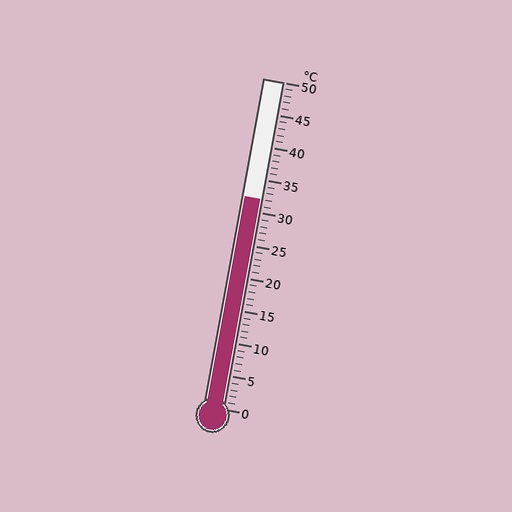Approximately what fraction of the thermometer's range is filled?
The thermometer is filled to approximately 65% of its range.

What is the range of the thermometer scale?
The thermometer scale ranges from 0°C to 50°C.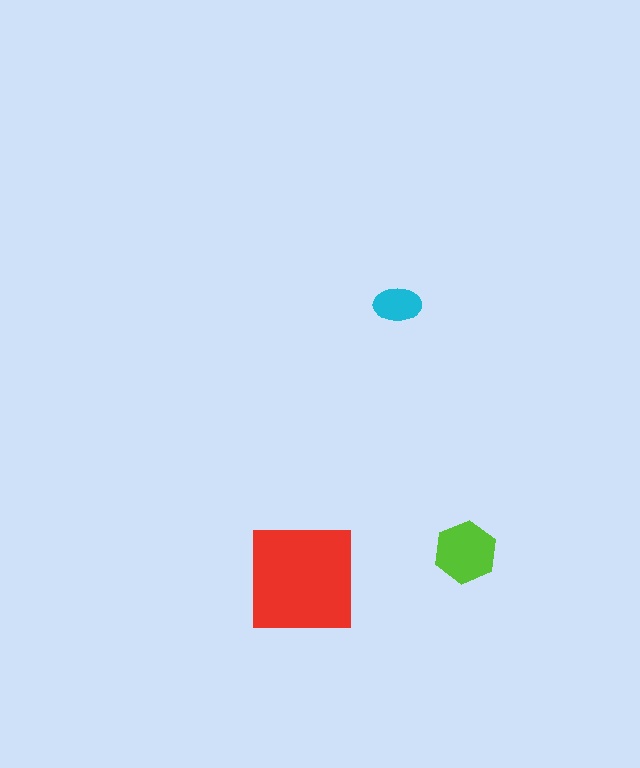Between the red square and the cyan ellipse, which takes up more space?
The red square.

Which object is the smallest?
The cyan ellipse.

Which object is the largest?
The red square.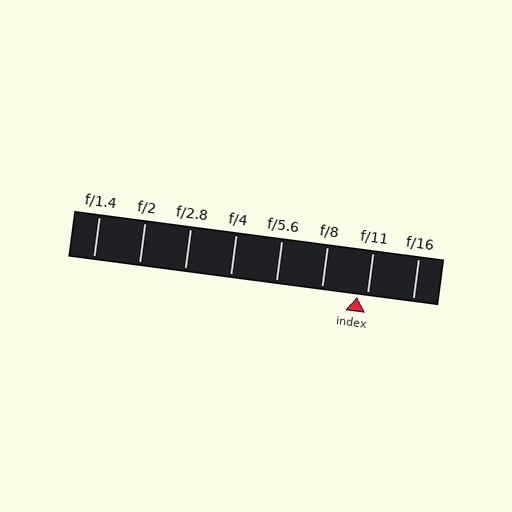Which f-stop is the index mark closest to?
The index mark is closest to f/11.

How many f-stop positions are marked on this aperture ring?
There are 8 f-stop positions marked.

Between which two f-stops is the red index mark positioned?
The index mark is between f/8 and f/11.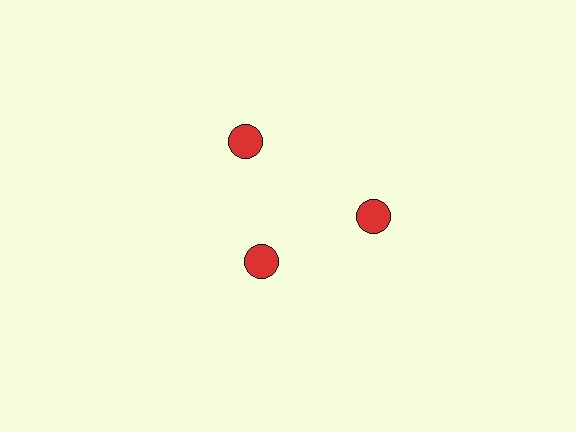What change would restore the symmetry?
The symmetry would be restored by moving it outward, back onto the ring so that all 3 circles sit at equal angles and equal distance from the center.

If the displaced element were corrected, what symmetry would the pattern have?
It would have 3-fold rotational symmetry — the pattern would map onto itself every 120 degrees.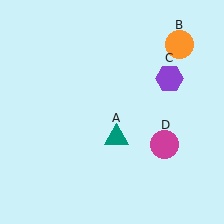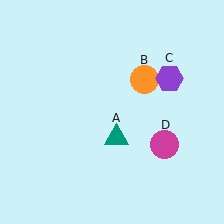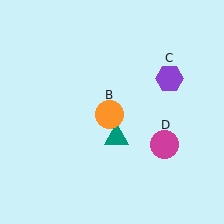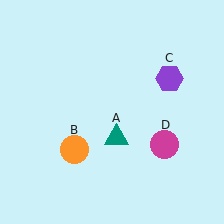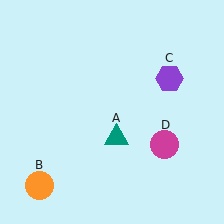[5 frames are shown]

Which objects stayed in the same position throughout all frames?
Teal triangle (object A) and purple hexagon (object C) and magenta circle (object D) remained stationary.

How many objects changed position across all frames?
1 object changed position: orange circle (object B).